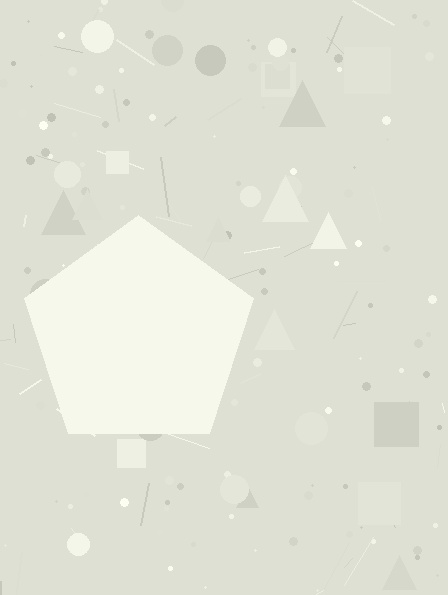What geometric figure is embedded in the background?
A pentagon is embedded in the background.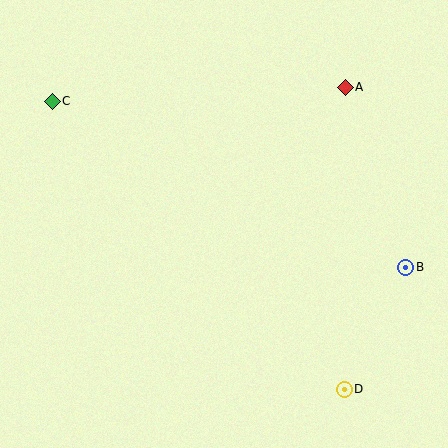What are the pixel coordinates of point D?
Point D is at (344, 389).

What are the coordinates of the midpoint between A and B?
The midpoint between A and B is at (376, 177).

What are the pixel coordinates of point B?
Point B is at (406, 267).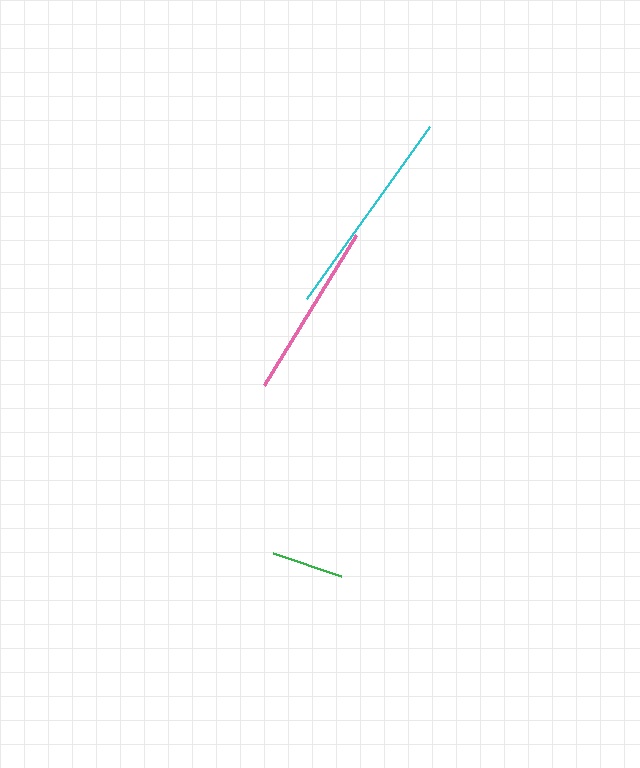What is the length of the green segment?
The green segment is approximately 72 pixels long.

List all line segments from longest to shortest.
From longest to shortest: cyan, pink, green.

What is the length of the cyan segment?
The cyan segment is approximately 212 pixels long.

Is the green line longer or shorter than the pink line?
The pink line is longer than the green line.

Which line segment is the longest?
The cyan line is the longest at approximately 212 pixels.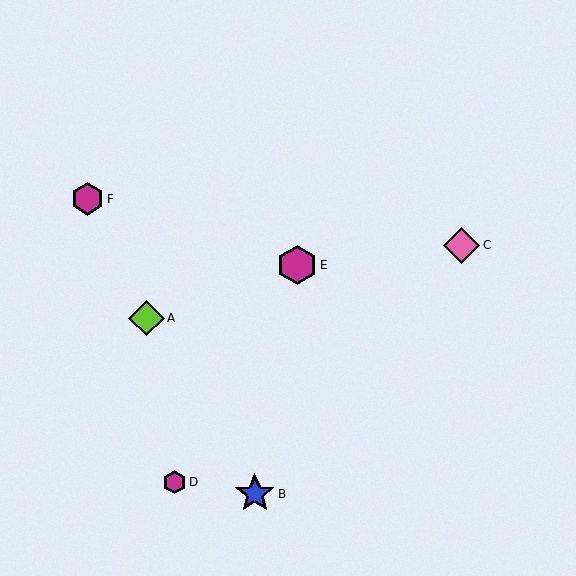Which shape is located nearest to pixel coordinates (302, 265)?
The magenta hexagon (labeled E) at (297, 265) is nearest to that location.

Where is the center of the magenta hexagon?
The center of the magenta hexagon is at (297, 265).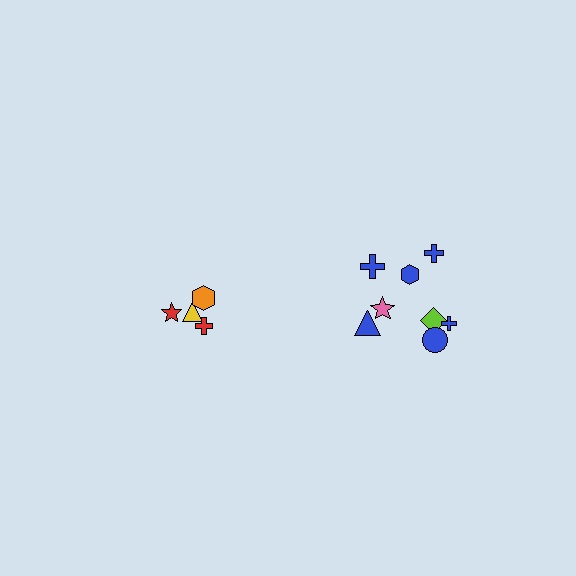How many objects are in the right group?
There are 8 objects.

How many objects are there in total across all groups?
There are 12 objects.